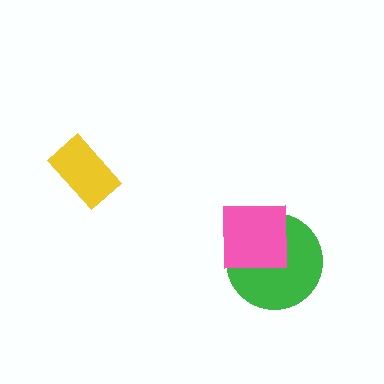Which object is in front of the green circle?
The pink square is in front of the green circle.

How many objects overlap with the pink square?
1 object overlaps with the pink square.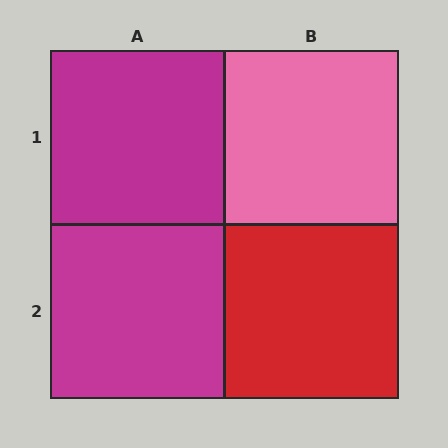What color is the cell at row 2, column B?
Red.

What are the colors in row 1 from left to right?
Magenta, pink.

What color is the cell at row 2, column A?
Magenta.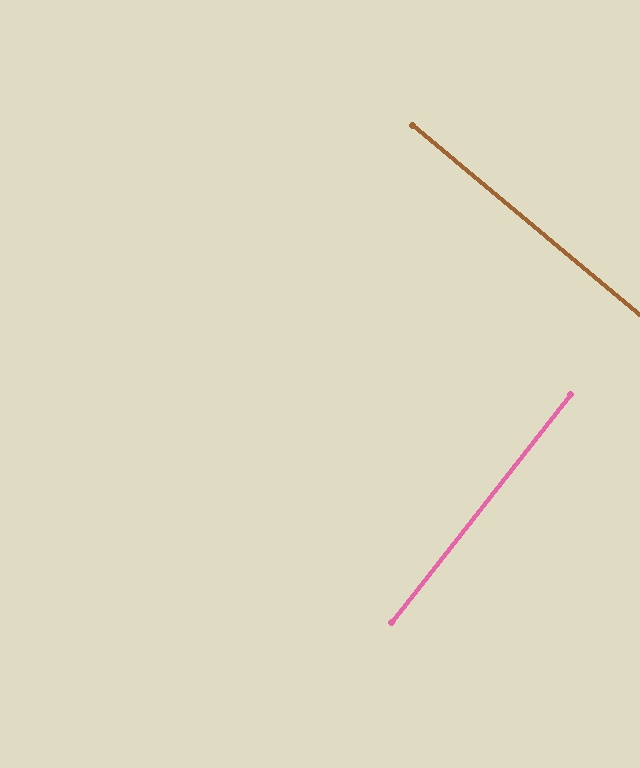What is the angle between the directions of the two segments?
Approximately 88 degrees.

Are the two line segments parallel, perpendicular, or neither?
Perpendicular — they meet at approximately 88°.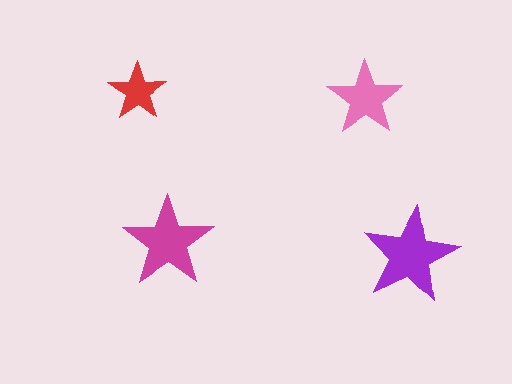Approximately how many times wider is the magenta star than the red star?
About 1.5 times wider.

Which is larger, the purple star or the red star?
The purple one.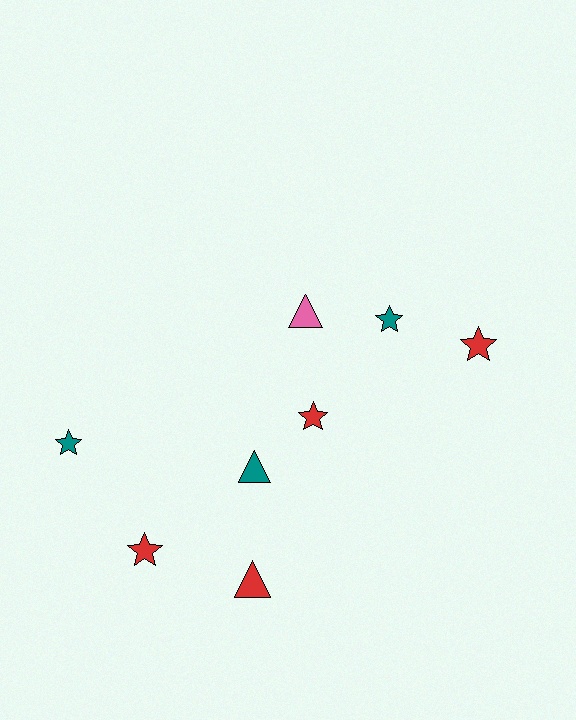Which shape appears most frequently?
Star, with 5 objects.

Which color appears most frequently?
Red, with 4 objects.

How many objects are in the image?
There are 8 objects.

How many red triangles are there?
There is 1 red triangle.